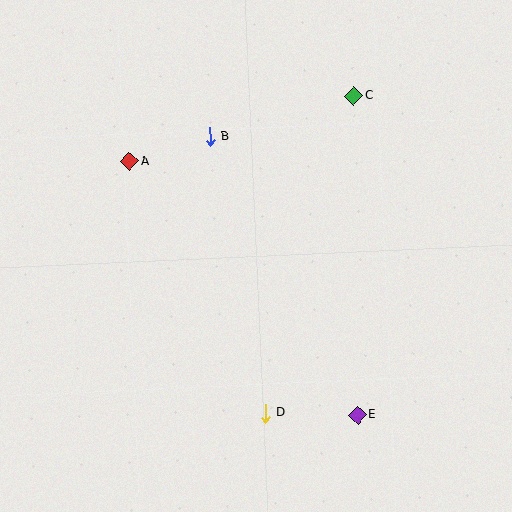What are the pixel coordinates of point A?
Point A is at (129, 161).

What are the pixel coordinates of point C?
Point C is at (354, 96).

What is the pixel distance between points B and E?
The distance between B and E is 315 pixels.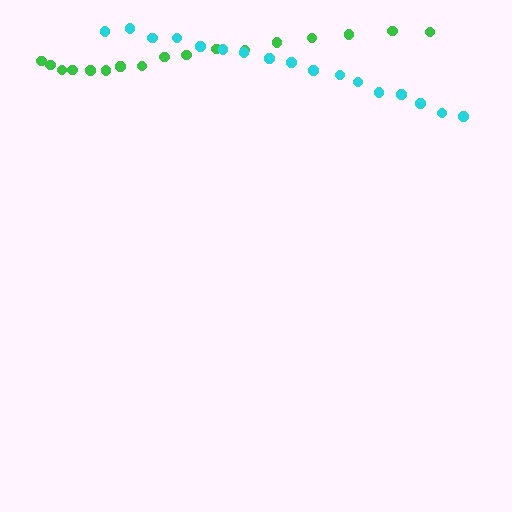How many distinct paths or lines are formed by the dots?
There are 2 distinct paths.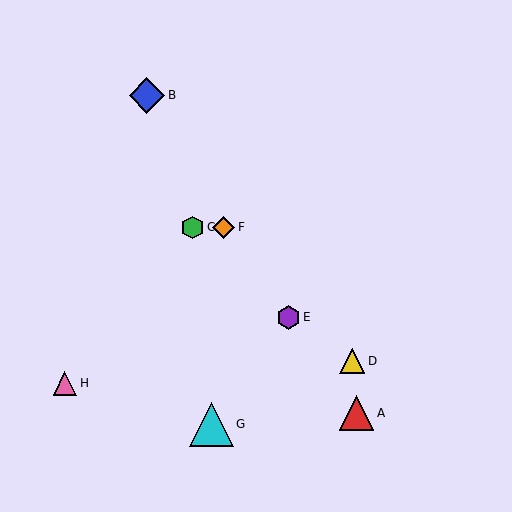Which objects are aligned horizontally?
Objects C, F are aligned horizontally.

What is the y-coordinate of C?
Object C is at y≈227.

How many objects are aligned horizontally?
2 objects (C, F) are aligned horizontally.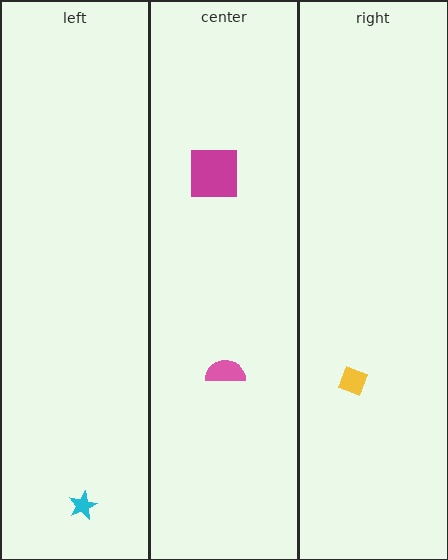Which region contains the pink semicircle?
The center region.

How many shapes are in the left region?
1.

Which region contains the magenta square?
The center region.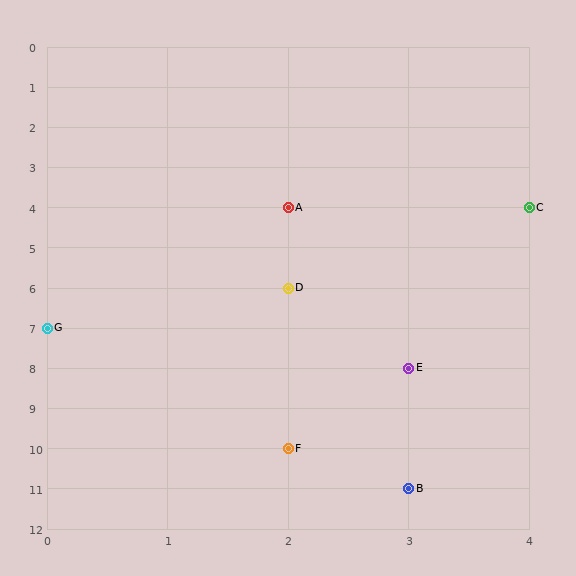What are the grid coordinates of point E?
Point E is at grid coordinates (3, 8).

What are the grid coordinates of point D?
Point D is at grid coordinates (2, 6).